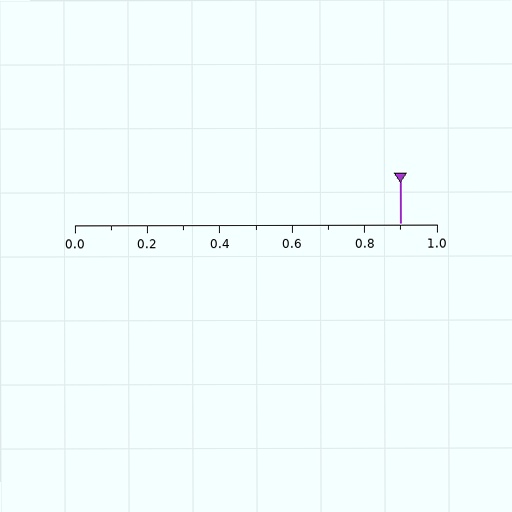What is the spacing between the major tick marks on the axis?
The major ticks are spaced 0.2 apart.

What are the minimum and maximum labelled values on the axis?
The axis runs from 0.0 to 1.0.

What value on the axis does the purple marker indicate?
The marker indicates approximately 0.9.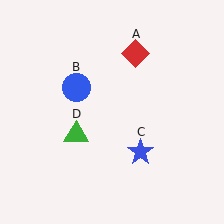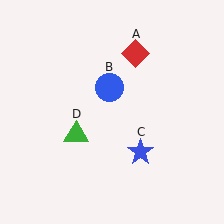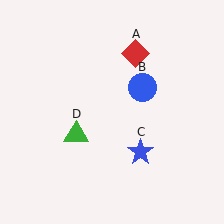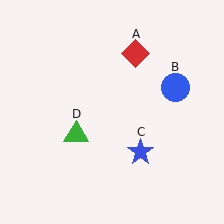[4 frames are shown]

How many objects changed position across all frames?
1 object changed position: blue circle (object B).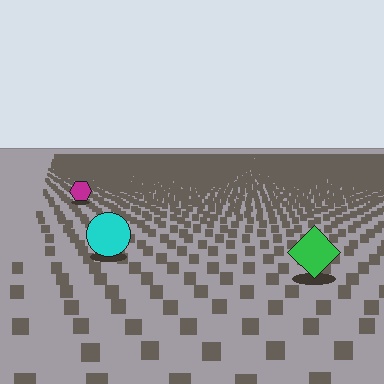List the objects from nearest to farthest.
From nearest to farthest: the green diamond, the cyan circle, the magenta hexagon.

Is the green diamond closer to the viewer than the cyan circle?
Yes. The green diamond is closer — you can tell from the texture gradient: the ground texture is coarser near it.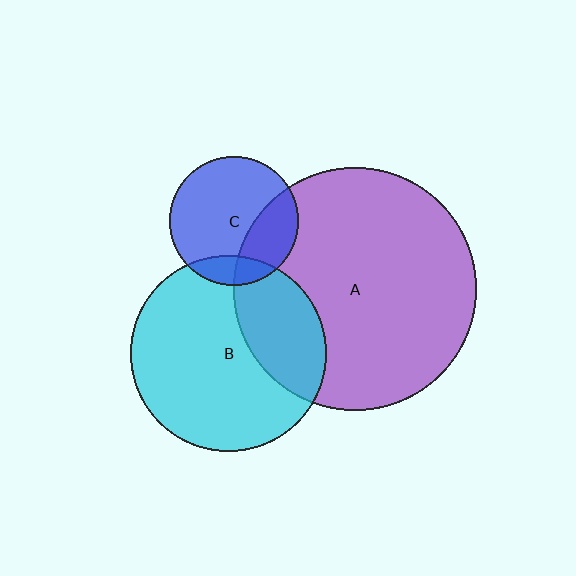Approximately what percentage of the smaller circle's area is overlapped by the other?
Approximately 15%.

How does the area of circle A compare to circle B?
Approximately 1.5 times.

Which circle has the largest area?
Circle A (purple).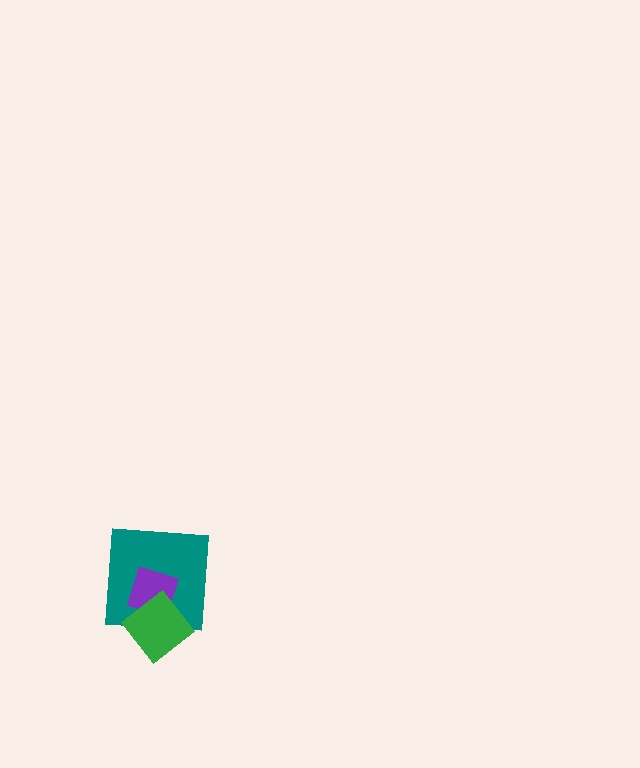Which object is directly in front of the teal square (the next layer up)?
The purple diamond is directly in front of the teal square.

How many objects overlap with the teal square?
2 objects overlap with the teal square.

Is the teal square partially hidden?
Yes, it is partially covered by another shape.